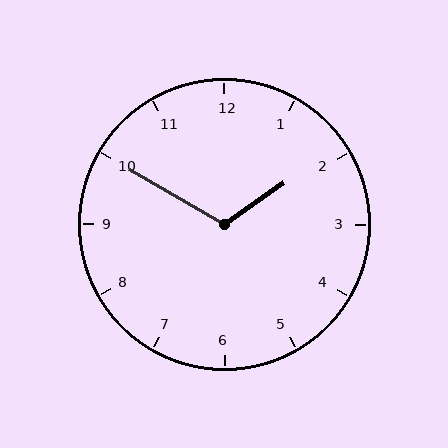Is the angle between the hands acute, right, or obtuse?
It is obtuse.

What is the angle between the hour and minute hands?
Approximately 115 degrees.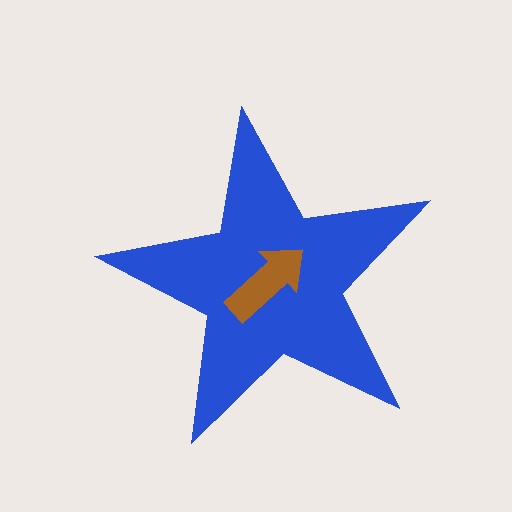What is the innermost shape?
The brown arrow.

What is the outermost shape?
The blue star.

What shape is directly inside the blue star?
The brown arrow.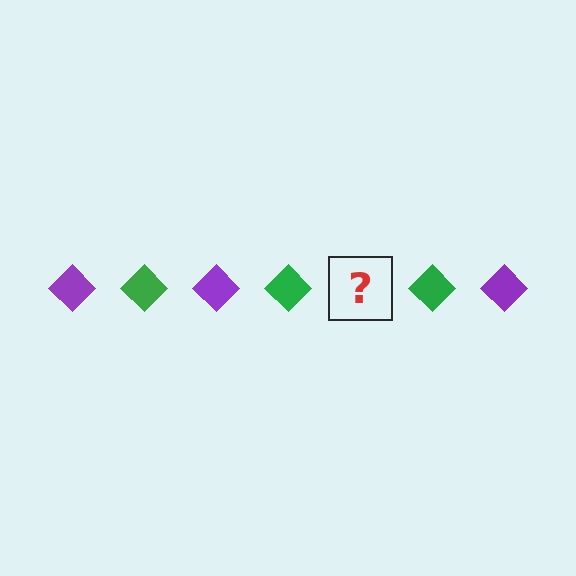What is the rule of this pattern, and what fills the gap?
The rule is that the pattern cycles through purple, green diamonds. The gap should be filled with a purple diamond.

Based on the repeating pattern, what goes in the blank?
The blank should be a purple diamond.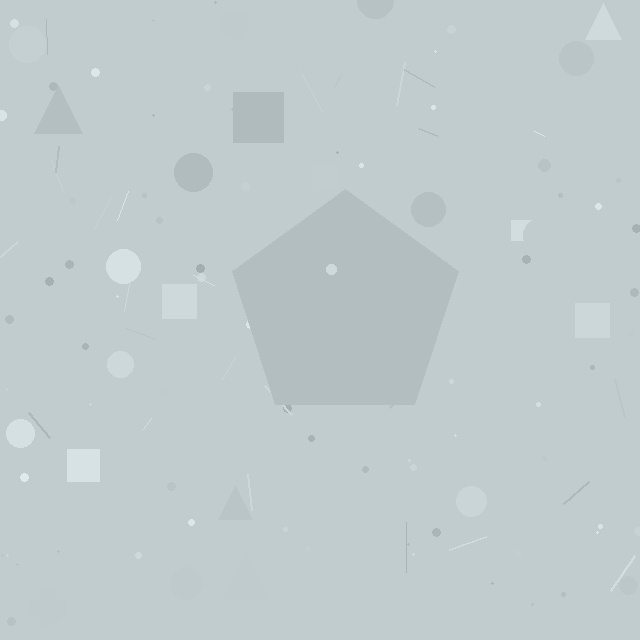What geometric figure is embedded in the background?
A pentagon is embedded in the background.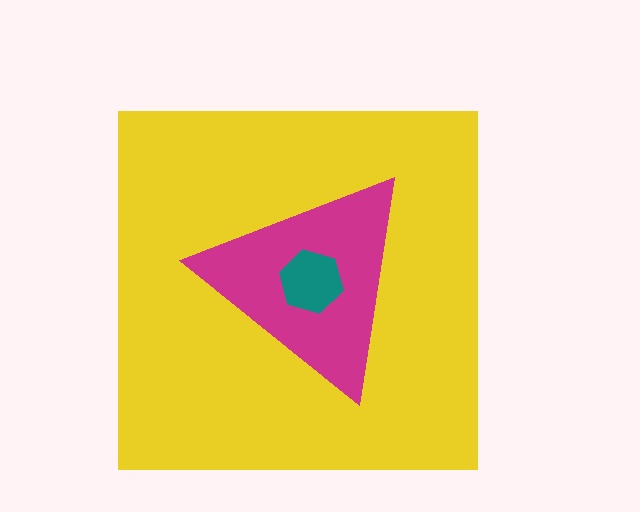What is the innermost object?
The teal hexagon.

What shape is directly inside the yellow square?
The magenta triangle.